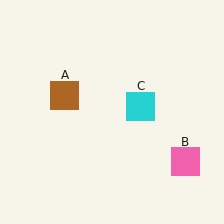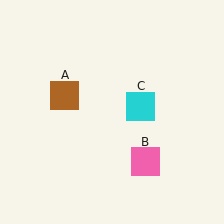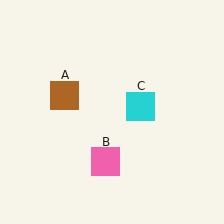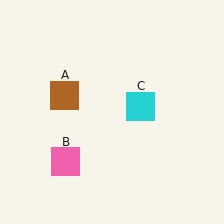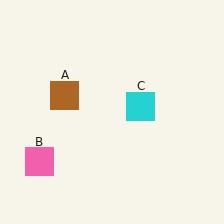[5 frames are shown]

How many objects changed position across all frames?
1 object changed position: pink square (object B).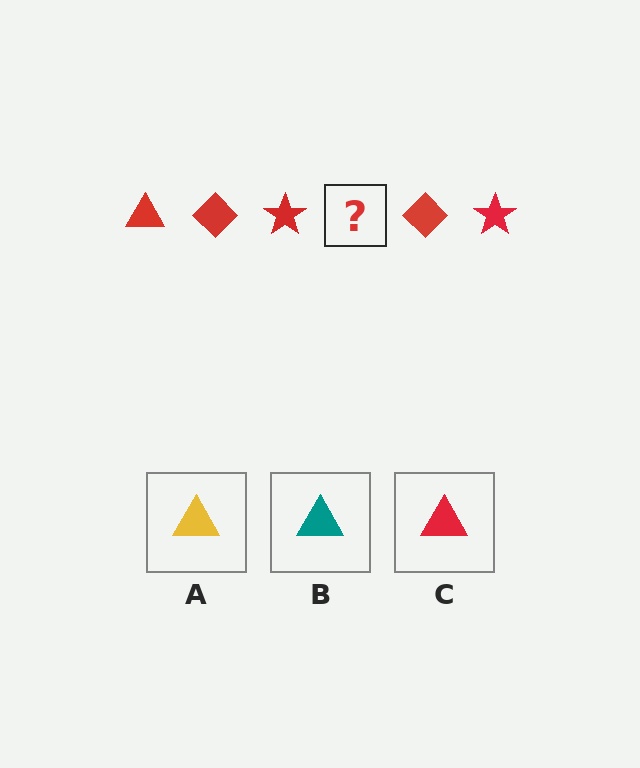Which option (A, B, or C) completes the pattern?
C.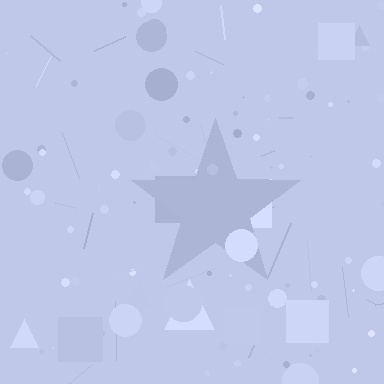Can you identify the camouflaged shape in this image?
The camouflaged shape is a star.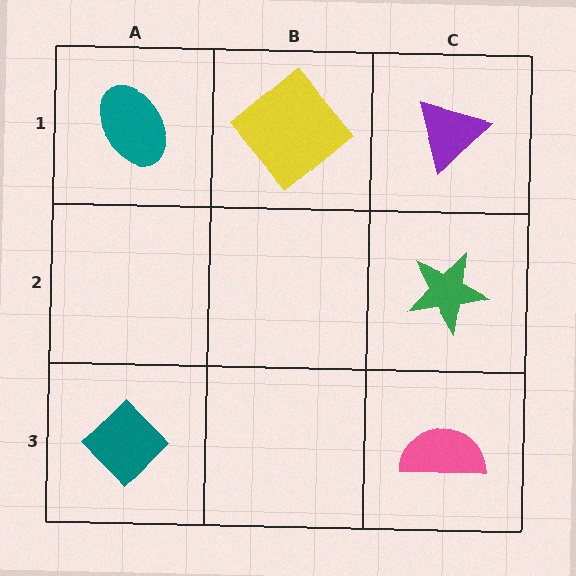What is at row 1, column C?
A purple triangle.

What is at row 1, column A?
A teal ellipse.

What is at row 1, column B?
A yellow diamond.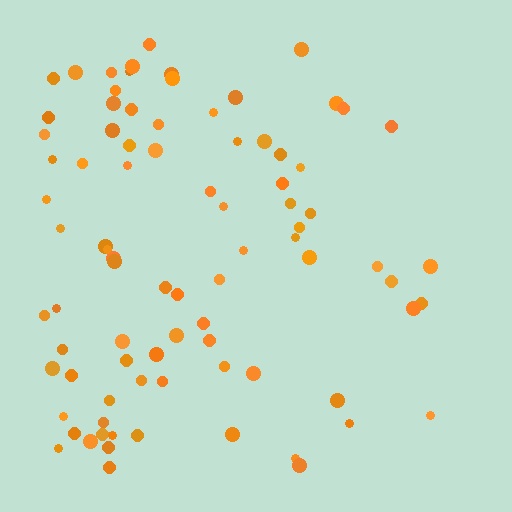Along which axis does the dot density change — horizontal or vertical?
Horizontal.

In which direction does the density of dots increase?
From right to left, with the left side densest.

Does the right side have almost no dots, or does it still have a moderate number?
Still a moderate number, just noticeably fewer than the left.